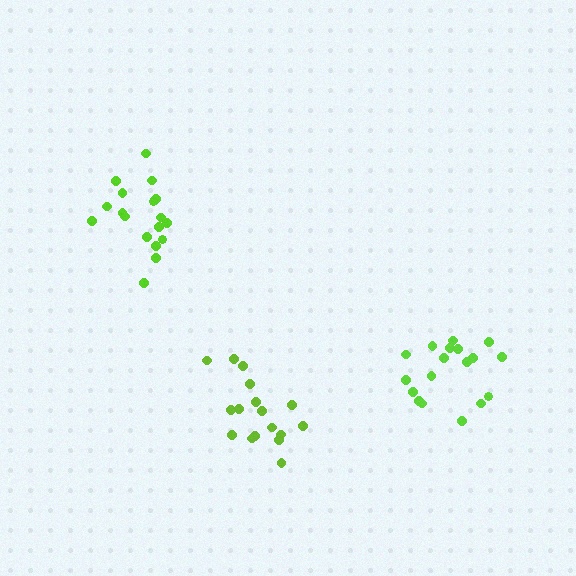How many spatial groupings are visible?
There are 3 spatial groupings.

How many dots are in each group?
Group 1: 18 dots, Group 2: 18 dots, Group 3: 17 dots (53 total).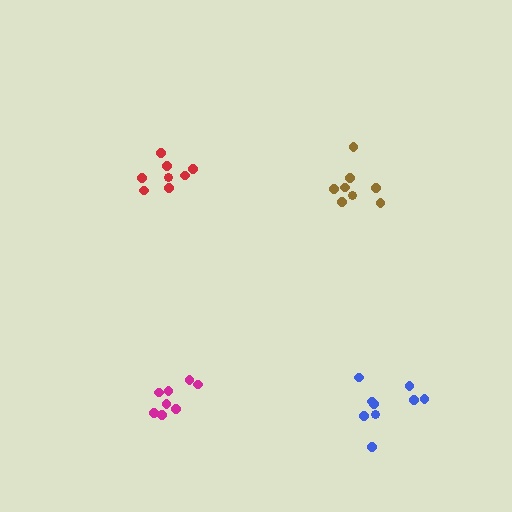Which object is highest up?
The red cluster is topmost.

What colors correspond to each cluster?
The clusters are colored: red, blue, brown, magenta.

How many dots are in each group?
Group 1: 8 dots, Group 2: 9 dots, Group 3: 8 dots, Group 4: 8 dots (33 total).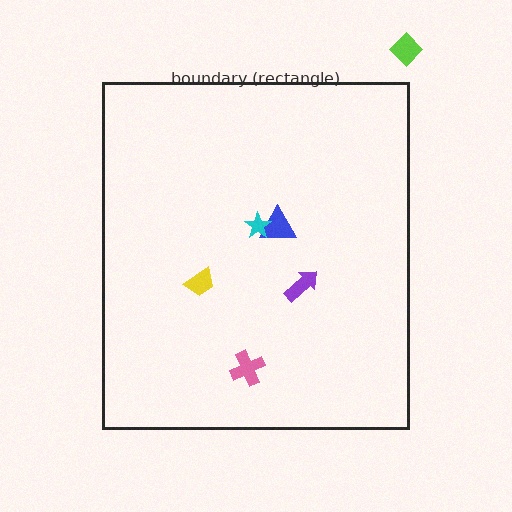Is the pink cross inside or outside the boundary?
Inside.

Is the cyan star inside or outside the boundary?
Inside.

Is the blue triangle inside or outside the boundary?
Inside.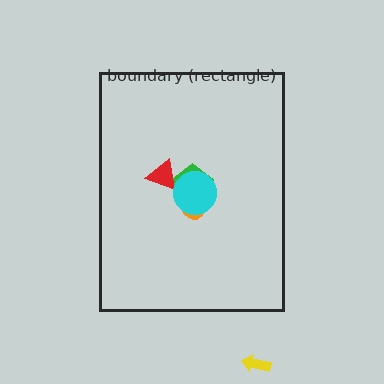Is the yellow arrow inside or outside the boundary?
Outside.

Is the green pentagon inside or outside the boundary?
Inside.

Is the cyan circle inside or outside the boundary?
Inside.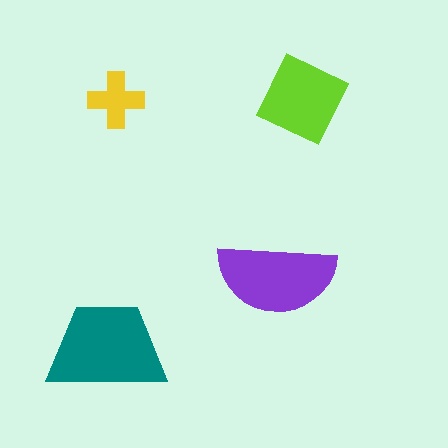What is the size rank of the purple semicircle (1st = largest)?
2nd.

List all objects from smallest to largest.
The yellow cross, the lime square, the purple semicircle, the teal trapezoid.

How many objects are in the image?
There are 4 objects in the image.